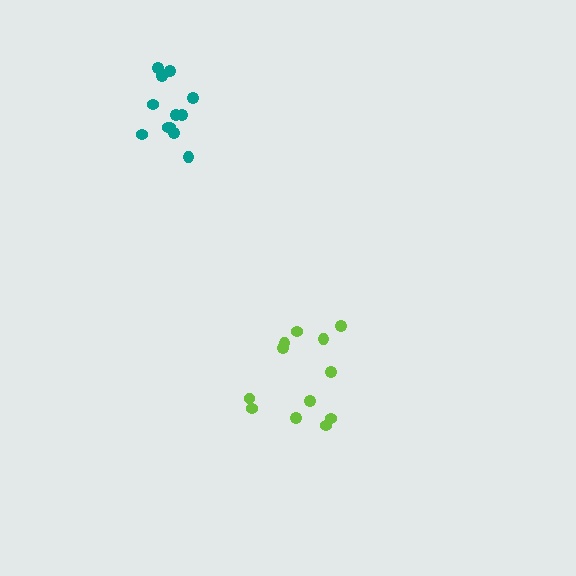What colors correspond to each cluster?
The clusters are colored: lime, teal.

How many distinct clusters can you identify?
There are 2 distinct clusters.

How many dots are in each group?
Group 1: 12 dots, Group 2: 12 dots (24 total).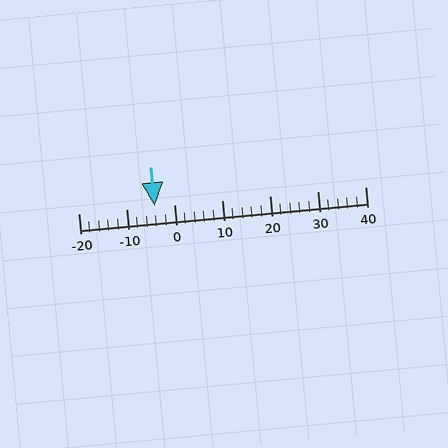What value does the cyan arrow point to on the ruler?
The cyan arrow points to approximately -4.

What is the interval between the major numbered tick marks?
The major tick marks are spaced 10 units apart.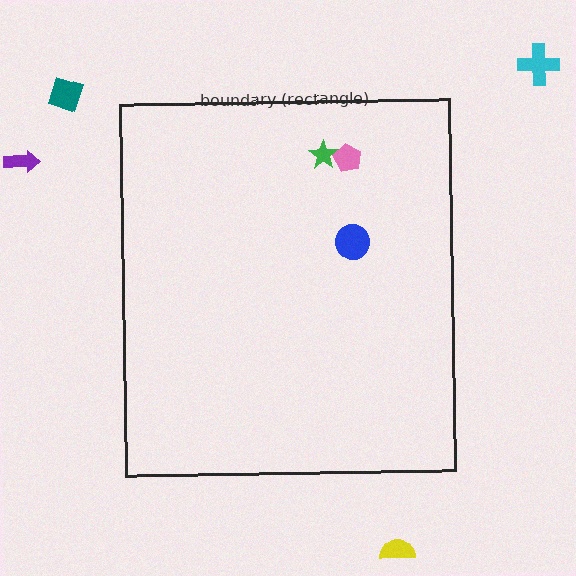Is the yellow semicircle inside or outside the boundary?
Outside.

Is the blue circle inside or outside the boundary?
Inside.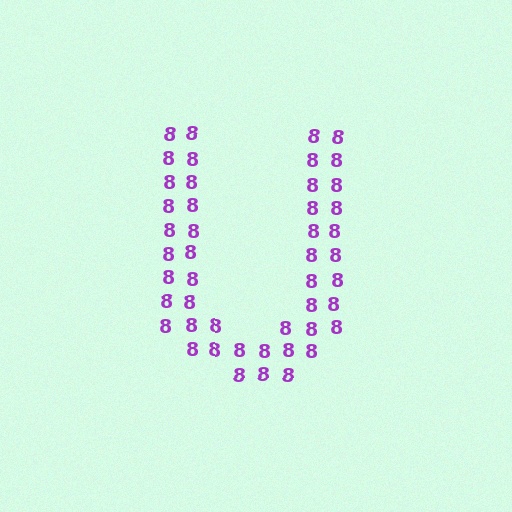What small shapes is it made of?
It is made of small digit 8's.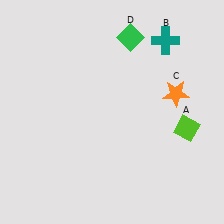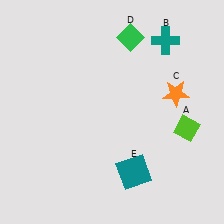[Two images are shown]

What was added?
A teal square (E) was added in Image 2.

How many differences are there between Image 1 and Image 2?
There is 1 difference between the two images.